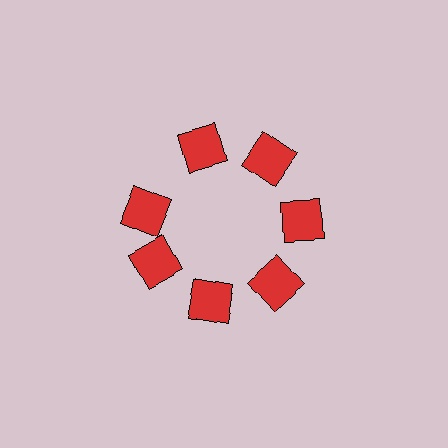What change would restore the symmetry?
The symmetry would be restored by rotating it back into even spacing with its neighbors so that all 7 squares sit at equal angles and equal distance from the center.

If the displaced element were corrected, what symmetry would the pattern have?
It would have 7-fold rotational symmetry — the pattern would map onto itself every 51 degrees.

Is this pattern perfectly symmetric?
No. The 7 red squares are arranged in a ring, but one element near the 10 o'clock position is rotated out of alignment along the ring, breaking the 7-fold rotational symmetry.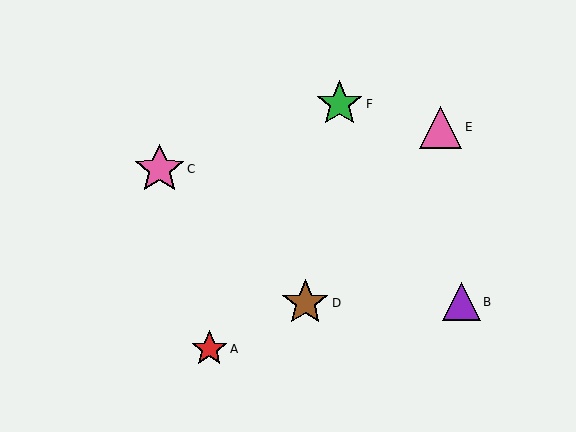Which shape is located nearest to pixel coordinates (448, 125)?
The pink triangle (labeled E) at (441, 127) is nearest to that location.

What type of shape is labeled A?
Shape A is a red star.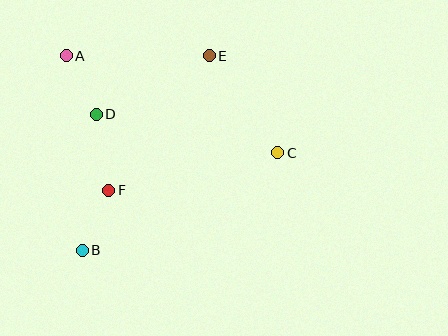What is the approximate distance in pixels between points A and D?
The distance between A and D is approximately 66 pixels.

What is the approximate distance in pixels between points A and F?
The distance between A and F is approximately 142 pixels.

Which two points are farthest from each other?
Points A and C are farthest from each other.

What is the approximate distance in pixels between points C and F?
The distance between C and F is approximately 173 pixels.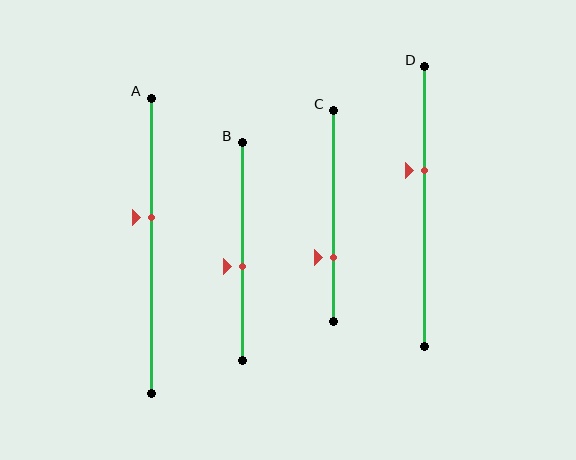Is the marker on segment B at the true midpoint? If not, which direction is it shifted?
No, the marker on segment B is shifted downward by about 7% of the segment length.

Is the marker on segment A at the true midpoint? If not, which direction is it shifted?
No, the marker on segment A is shifted upward by about 10% of the segment length.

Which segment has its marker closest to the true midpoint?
Segment B has its marker closest to the true midpoint.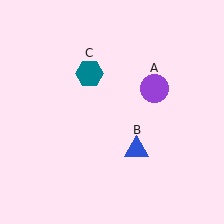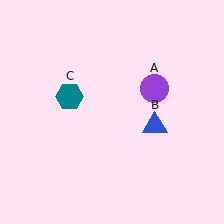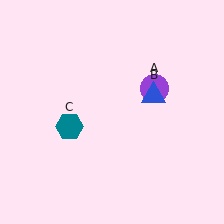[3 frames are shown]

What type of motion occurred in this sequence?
The blue triangle (object B), teal hexagon (object C) rotated counterclockwise around the center of the scene.